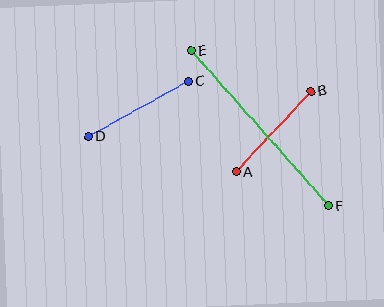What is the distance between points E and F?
The distance is approximately 207 pixels.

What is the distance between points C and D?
The distance is approximately 114 pixels.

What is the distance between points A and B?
The distance is approximately 110 pixels.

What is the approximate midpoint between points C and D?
The midpoint is at approximately (138, 109) pixels.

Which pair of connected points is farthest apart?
Points E and F are farthest apart.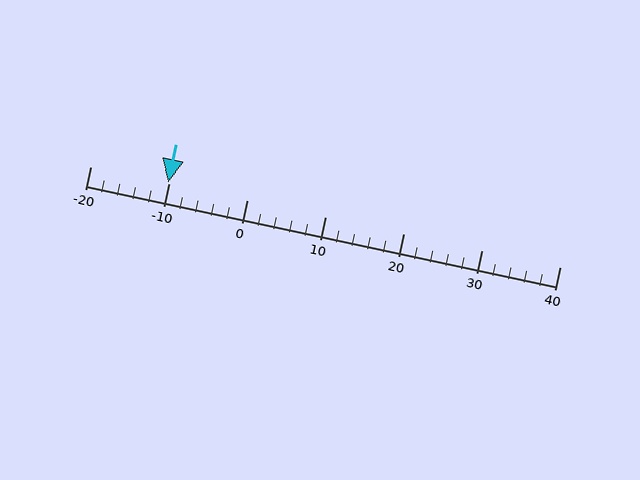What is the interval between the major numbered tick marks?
The major tick marks are spaced 10 units apart.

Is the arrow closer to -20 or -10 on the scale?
The arrow is closer to -10.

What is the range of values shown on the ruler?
The ruler shows values from -20 to 40.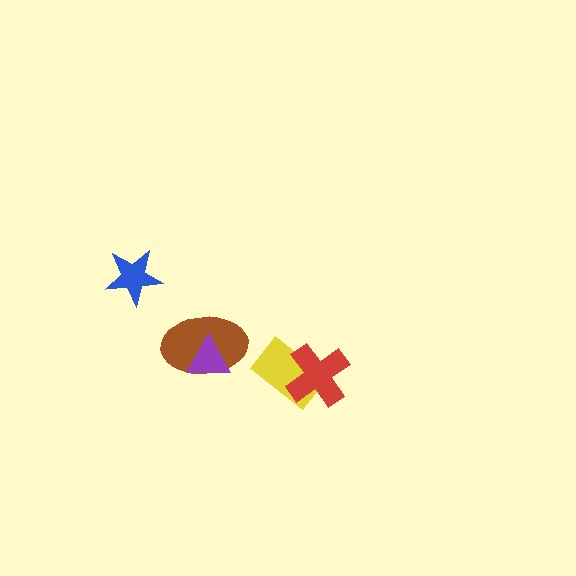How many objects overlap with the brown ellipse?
1 object overlaps with the brown ellipse.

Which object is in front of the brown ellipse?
The purple triangle is in front of the brown ellipse.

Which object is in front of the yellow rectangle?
The red cross is in front of the yellow rectangle.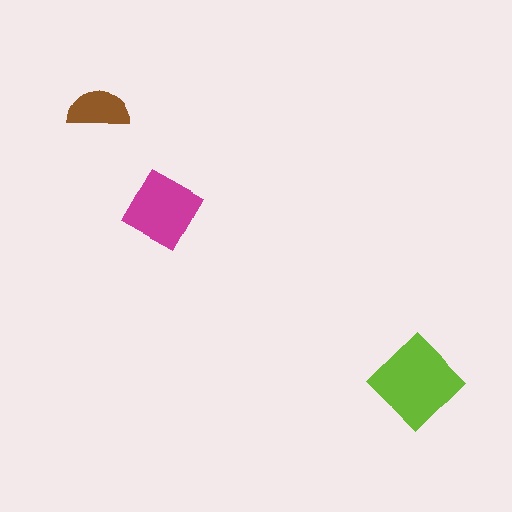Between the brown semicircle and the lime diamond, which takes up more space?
The lime diamond.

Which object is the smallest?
The brown semicircle.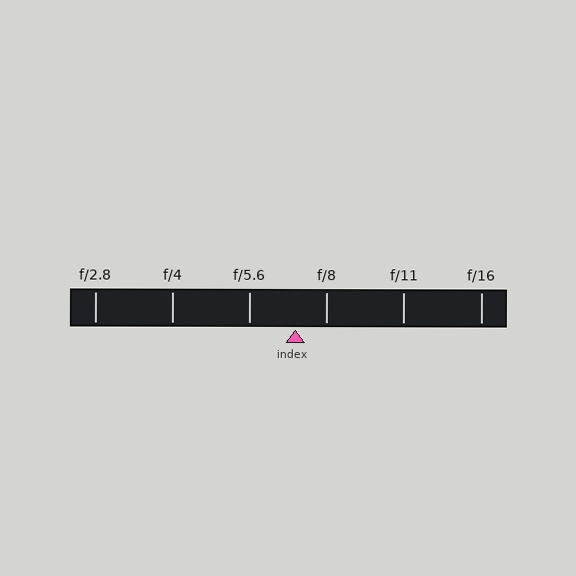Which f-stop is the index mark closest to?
The index mark is closest to f/8.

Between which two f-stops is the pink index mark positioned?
The index mark is between f/5.6 and f/8.